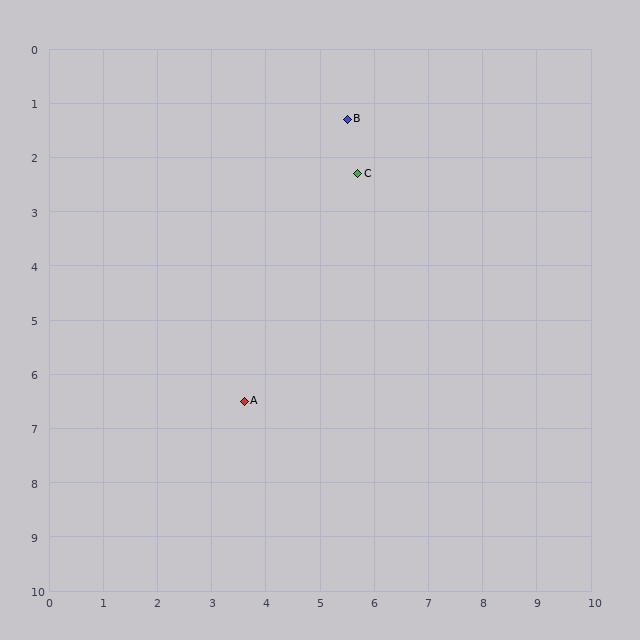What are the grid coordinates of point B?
Point B is at approximately (5.5, 1.3).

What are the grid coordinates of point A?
Point A is at approximately (3.6, 6.5).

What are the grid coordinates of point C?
Point C is at approximately (5.7, 2.3).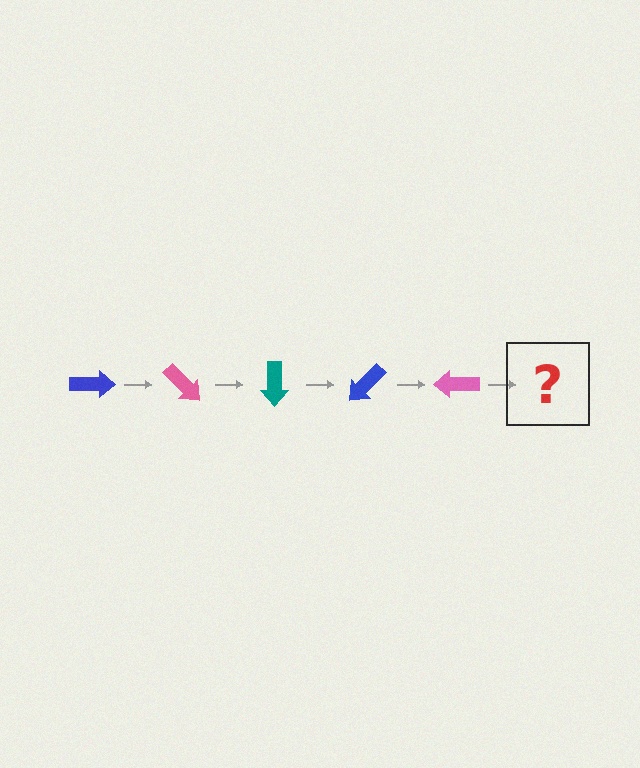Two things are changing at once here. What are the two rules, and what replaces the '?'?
The two rules are that it rotates 45 degrees each step and the color cycles through blue, pink, and teal. The '?' should be a teal arrow, rotated 225 degrees from the start.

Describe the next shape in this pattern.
It should be a teal arrow, rotated 225 degrees from the start.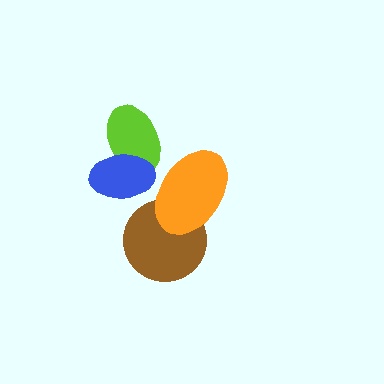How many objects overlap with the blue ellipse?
2 objects overlap with the blue ellipse.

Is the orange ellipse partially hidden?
No, no other shape covers it.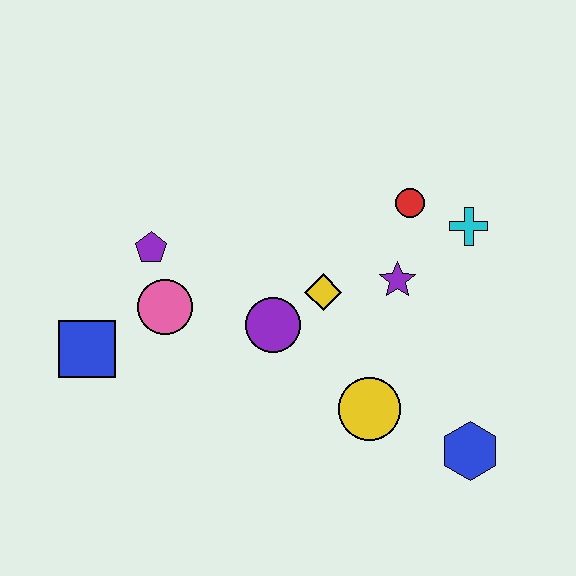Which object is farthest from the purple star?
The blue square is farthest from the purple star.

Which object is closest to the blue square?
The pink circle is closest to the blue square.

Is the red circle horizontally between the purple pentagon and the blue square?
No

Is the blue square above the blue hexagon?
Yes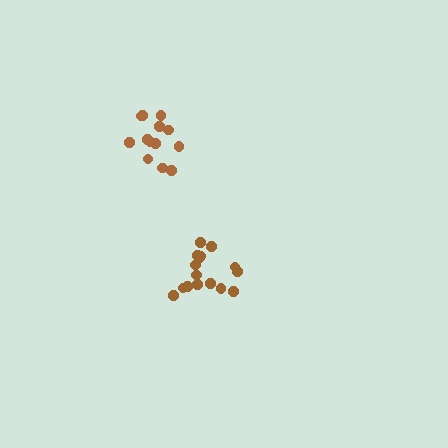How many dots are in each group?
Group 1: 13 dots, Group 2: 17 dots (30 total).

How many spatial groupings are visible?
There are 2 spatial groupings.